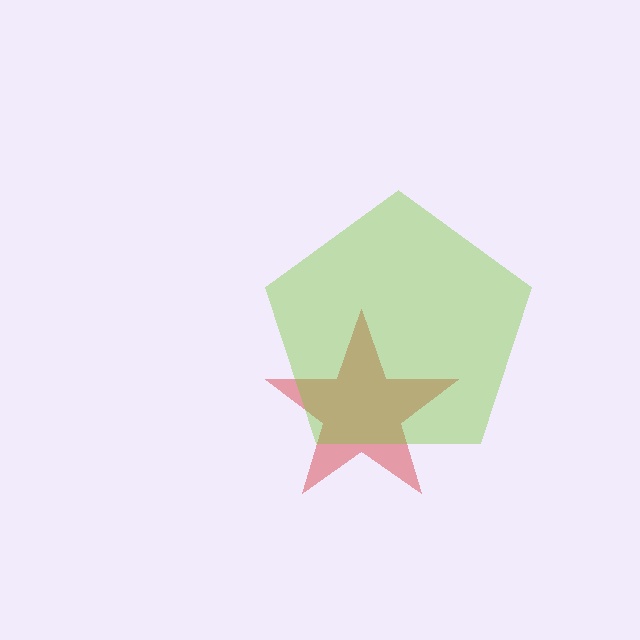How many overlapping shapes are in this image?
There are 2 overlapping shapes in the image.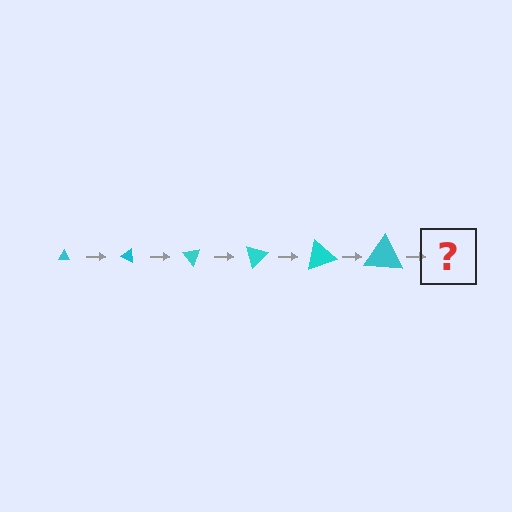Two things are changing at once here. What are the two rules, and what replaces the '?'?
The two rules are that the triangle grows larger each step and it rotates 25 degrees each step. The '?' should be a triangle, larger than the previous one and rotated 150 degrees from the start.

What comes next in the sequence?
The next element should be a triangle, larger than the previous one and rotated 150 degrees from the start.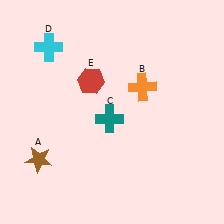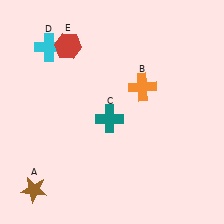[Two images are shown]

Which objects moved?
The objects that moved are: the brown star (A), the red hexagon (E).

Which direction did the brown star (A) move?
The brown star (A) moved down.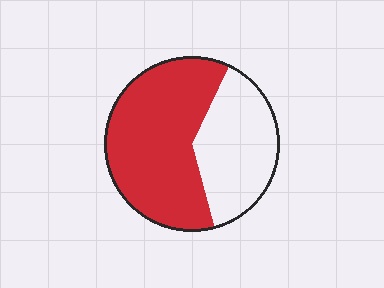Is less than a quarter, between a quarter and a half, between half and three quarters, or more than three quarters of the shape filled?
Between half and three quarters.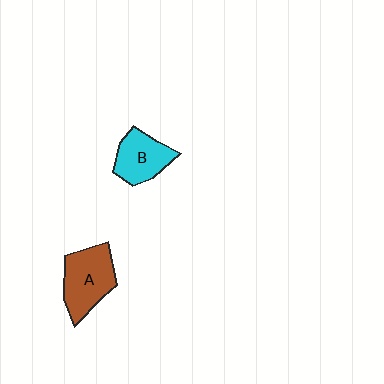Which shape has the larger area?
Shape A (brown).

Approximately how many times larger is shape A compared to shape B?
Approximately 1.3 times.